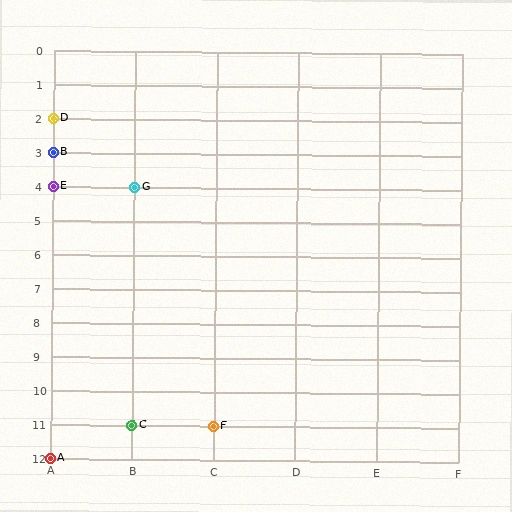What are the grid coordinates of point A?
Point A is at grid coordinates (A, 12).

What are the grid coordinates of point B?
Point B is at grid coordinates (A, 3).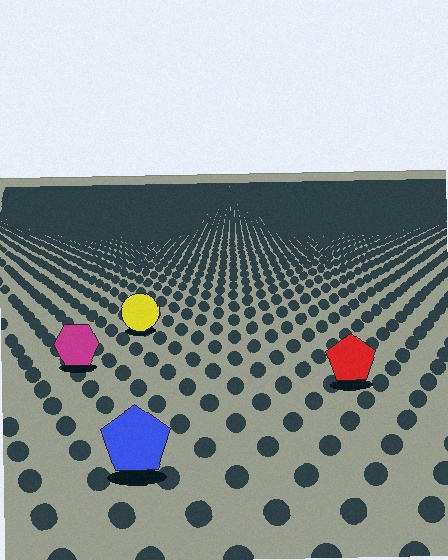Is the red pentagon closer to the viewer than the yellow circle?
Yes. The red pentagon is closer — you can tell from the texture gradient: the ground texture is coarser near it.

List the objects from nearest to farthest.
From nearest to farthest: the blue pentagon, the red pentagon, the magenta hexagon, the yellow circle.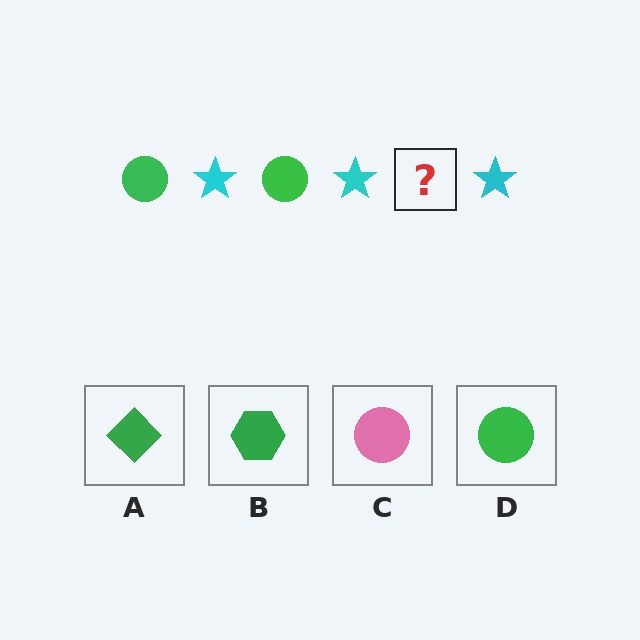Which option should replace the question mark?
Option D.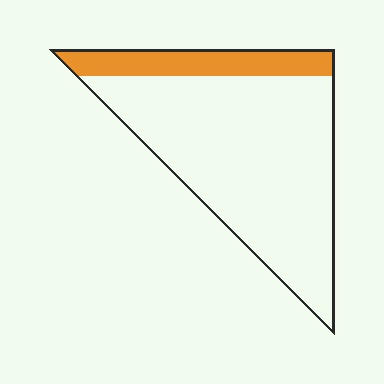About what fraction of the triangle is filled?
About one sixth (1/6).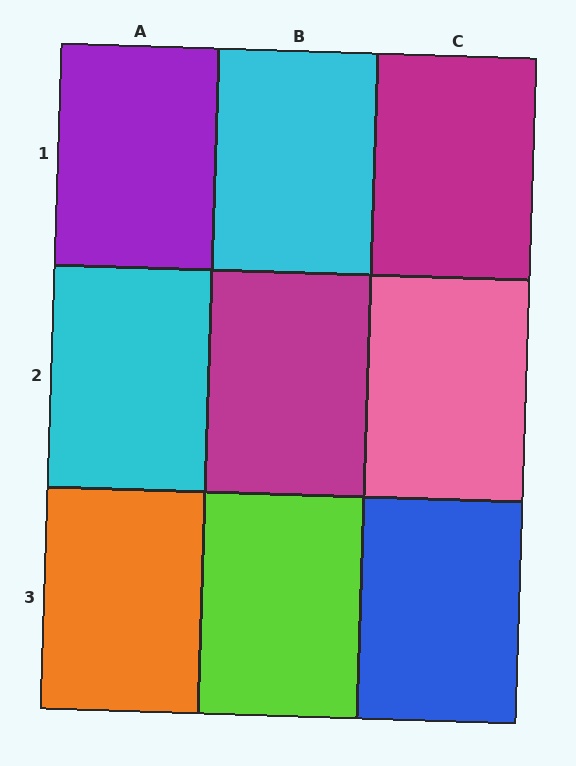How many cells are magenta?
2 cells are magenta.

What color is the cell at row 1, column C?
Magenta.